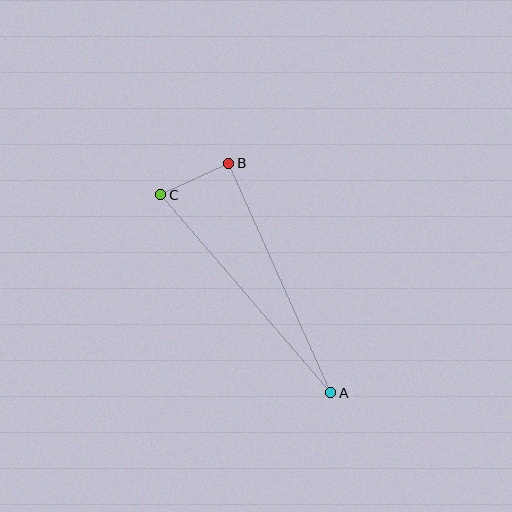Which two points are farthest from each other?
Points A and C are farthest from each other.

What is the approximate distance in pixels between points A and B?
The distance between A and B is approximately 251 pixels.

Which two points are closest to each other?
Points B and C are closest to each other.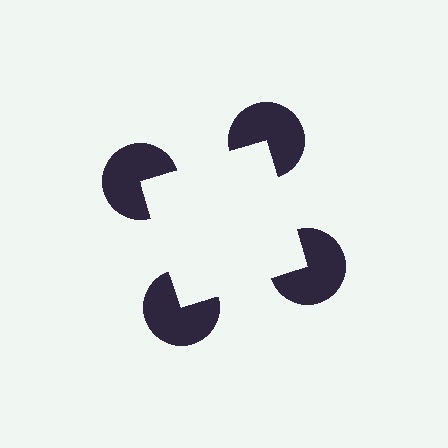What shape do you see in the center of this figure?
An illusory square — its edges are inferred from the aligned wedge cuts in the pac-man discs, not physically drawn.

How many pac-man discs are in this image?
There are 4 — one at each vertex of the illusory square.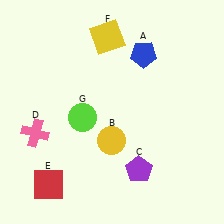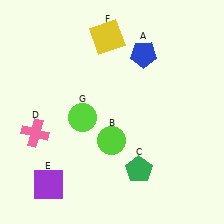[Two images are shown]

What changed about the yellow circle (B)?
In Image 1, B is yellow. In Image 2, it changed to lime.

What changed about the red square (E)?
In Image 1, E is red. In Image 2, it changed to purple.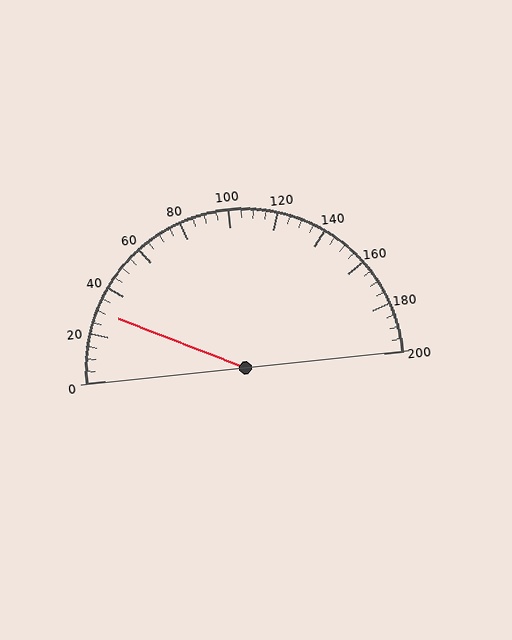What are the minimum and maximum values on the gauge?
The gauge ranges from 0 to 200.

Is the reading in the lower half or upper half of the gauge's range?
The reading is in the lower half of the range (0 to 200).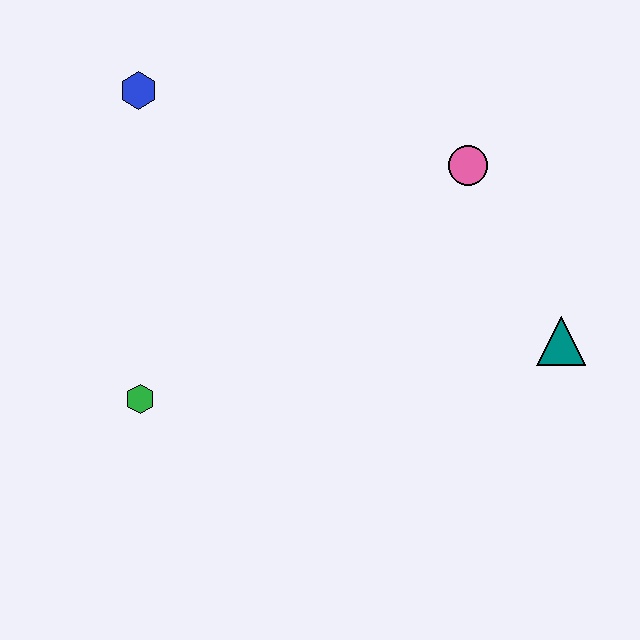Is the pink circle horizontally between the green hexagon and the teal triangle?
Yes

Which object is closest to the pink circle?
The teal triangle is closest to the pink circle.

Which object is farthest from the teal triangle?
The blue hexagon is farthest from the teal triangle.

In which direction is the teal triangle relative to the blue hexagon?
The teal triangle is to the right of the blue hexagon.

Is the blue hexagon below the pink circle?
No